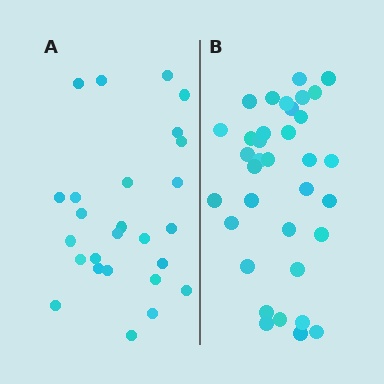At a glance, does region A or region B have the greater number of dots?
Region B (the right region) has more dots.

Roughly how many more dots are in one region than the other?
Region B has roughly 8 or so more dots than region A.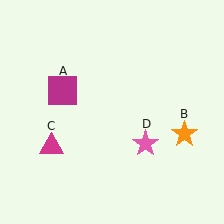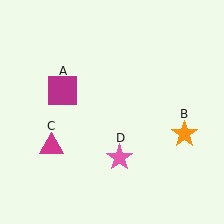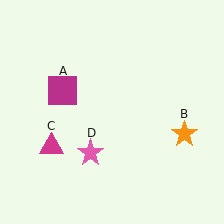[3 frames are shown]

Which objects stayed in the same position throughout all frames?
Magenta square (object A) and orange star (object B) and magenta triangle (object C) remained stationary.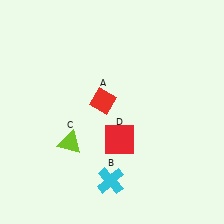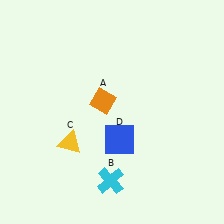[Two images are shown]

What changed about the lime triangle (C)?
In Image 1, C is lime. In Image 2, it changed to yellow.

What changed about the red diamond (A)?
In Image 1, A is red. In Image 2, it changed to orange.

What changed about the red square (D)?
In Image 1, D is red. In Image 2, it changed to blue.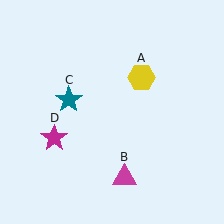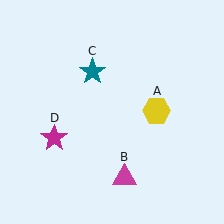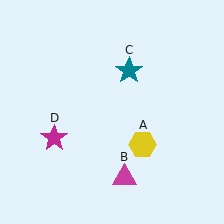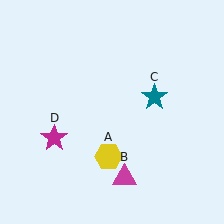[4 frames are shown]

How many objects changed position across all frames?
2 objects changed position: yellow hexagon (object A), teal star (object C).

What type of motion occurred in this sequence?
The yellow hexagon (object A), teal star (object C) rotated clockwise around the center of the scene.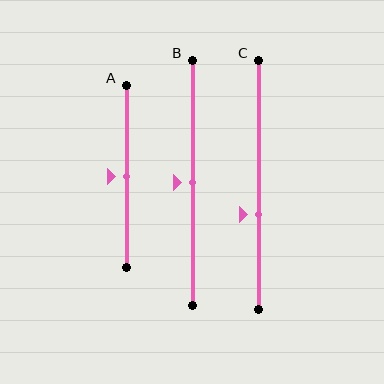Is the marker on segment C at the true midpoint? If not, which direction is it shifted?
No, the marker on segment C is shifted downward by about 12% of the segment length.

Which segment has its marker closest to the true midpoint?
Segment A has its marker closest to the true midpoint.